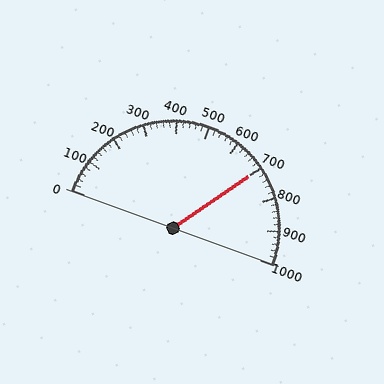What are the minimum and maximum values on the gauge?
The gauge ranges from 0 to 1000.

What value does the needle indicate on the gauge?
The needle indicates approximately 700.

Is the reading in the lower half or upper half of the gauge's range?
The reading is in the upper half of the range (0 to 1000).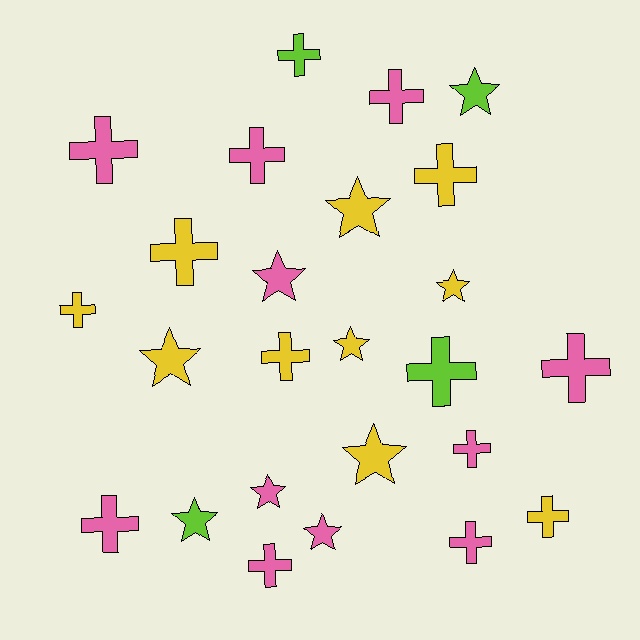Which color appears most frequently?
Pink, with 11 objects.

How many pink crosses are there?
There are 8 pink crosses.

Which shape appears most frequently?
Cross, with 15 objects.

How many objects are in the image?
There are 25 objects.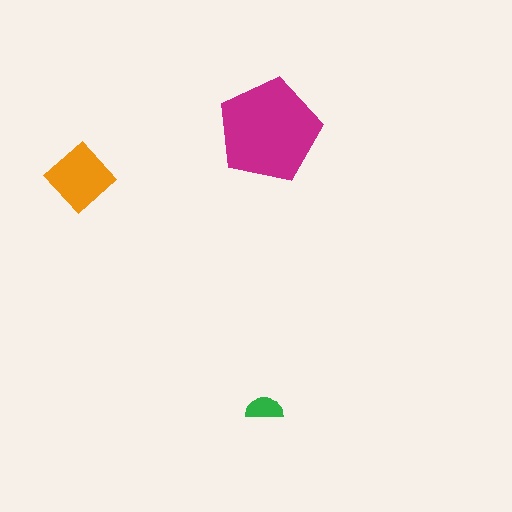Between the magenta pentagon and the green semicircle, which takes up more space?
The magenta pentagon.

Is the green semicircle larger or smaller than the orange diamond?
Smaller.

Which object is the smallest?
The green semicircle.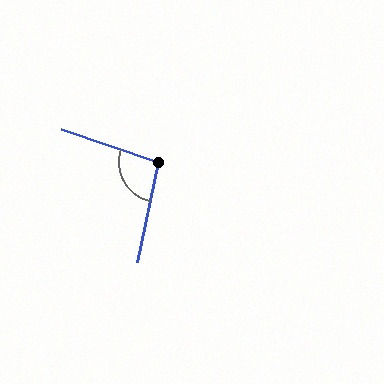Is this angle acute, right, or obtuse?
It is obtuse.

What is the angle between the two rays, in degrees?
Approximately 97 degrees.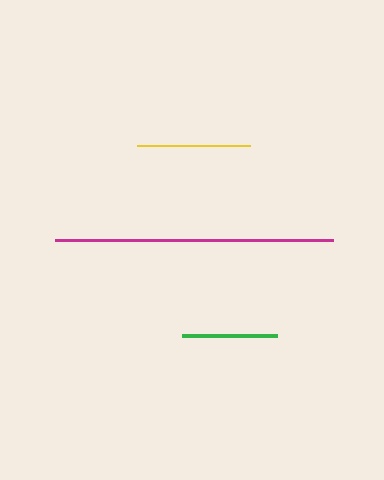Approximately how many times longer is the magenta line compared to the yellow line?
The magenta line is approximately 2.5 times the length of the yellow line.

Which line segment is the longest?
The magenta line is the longest at approximately 278 pixels.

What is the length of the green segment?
The green segment is approximately 95 pixels long.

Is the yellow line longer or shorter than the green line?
The yellow line is longer than the green line.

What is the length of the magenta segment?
The magenta segment is approximately 278 pixels long.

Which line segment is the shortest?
The green line is the shortest at approximately 95 pixels.